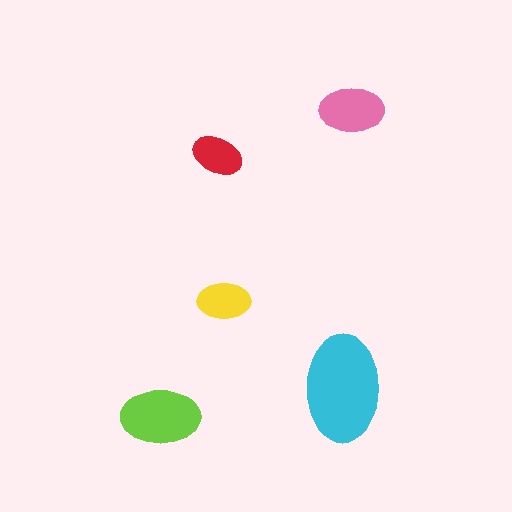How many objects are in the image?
There are 5 objects in the image.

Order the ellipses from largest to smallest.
the cyan one, the lime one, the pink one, the yellow one, the red one.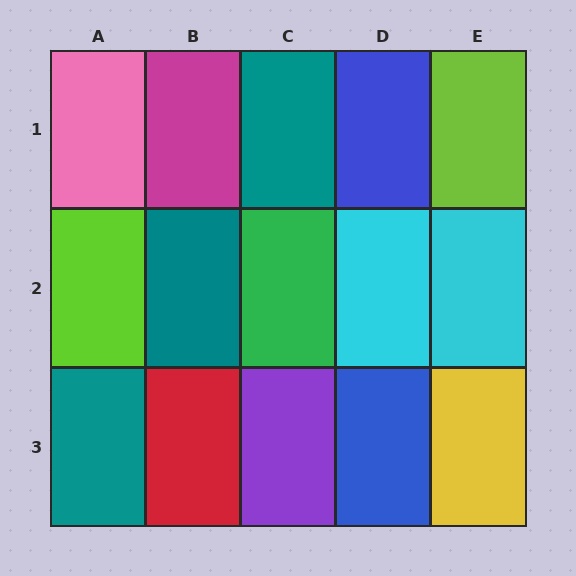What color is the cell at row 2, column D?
Cyan.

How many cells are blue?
2 cells are blue.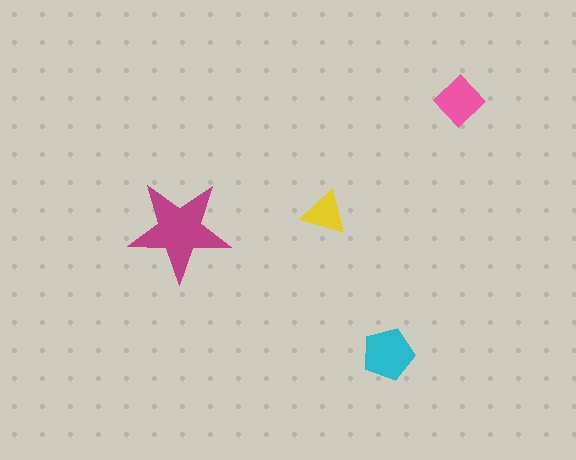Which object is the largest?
The magenta star.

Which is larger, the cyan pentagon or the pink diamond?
The cyan pentagon.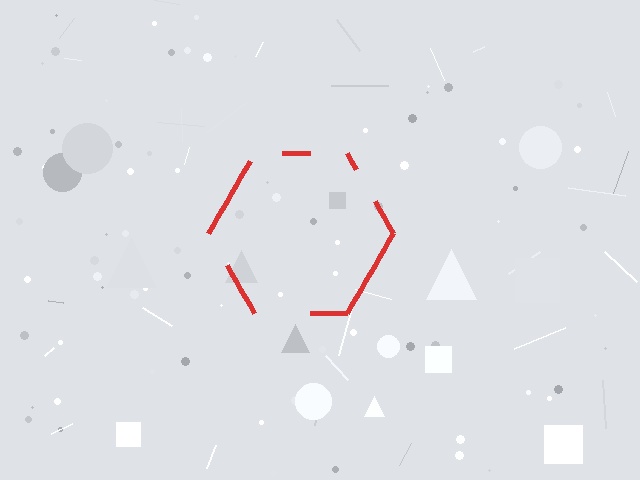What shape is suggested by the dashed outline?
The dashed outline suggests a hexagon.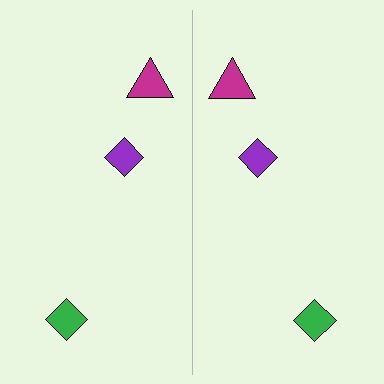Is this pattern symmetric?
Yes, this pattern has bilateral (reflection) symmetry.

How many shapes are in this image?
There are 6 shapes in this image.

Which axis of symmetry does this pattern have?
The pattern has a vertical axis of symmetry running through the center of the image.